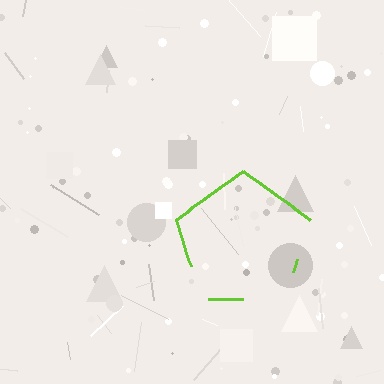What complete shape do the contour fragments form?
The contour fragments form a pentagon.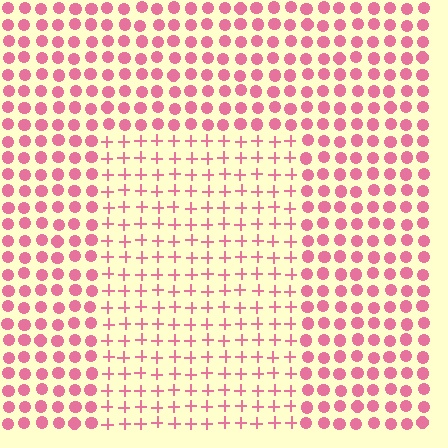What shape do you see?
I see a rectangle.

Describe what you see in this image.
The image is filled with small pink elements arranged in a uniform grid. A rectangle-shaped region contains plus signs, while the surrounding area contains circles. The boundary is defined purely by the change in element shape.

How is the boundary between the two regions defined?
The boundary is defined by a change in element shape: plus signs inside vs. circles outside. All elements share the same color and spacing.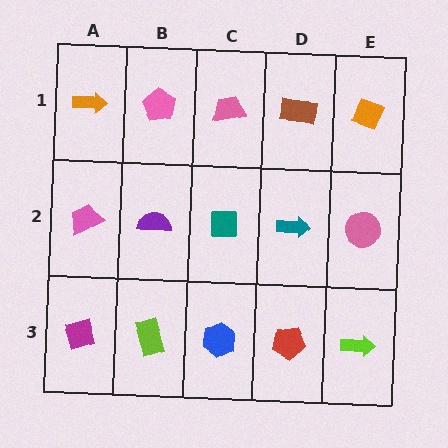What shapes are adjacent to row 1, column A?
A pink trapezoid (row 2, column A), a pink pentagon (row 1, column B).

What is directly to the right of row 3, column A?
A lime rectangle.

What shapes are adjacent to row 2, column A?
An orange arrow (row 1, column A), a magenta diamond (row 3, column A), a purple semicircle (row 2, column B).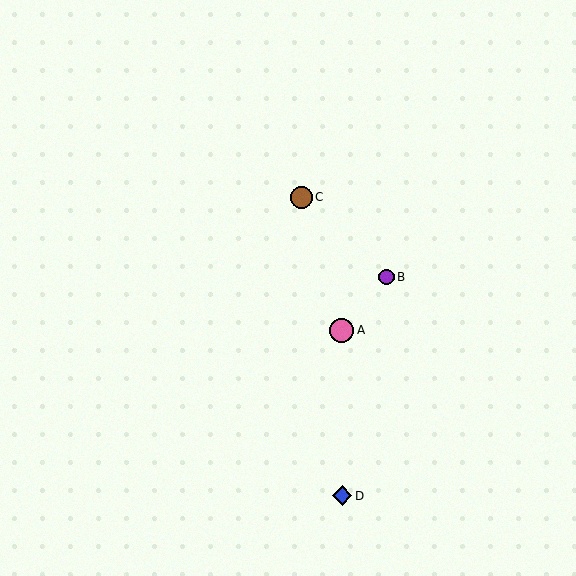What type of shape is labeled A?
Shape A is a pink circle.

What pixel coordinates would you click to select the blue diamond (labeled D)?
Click at (342, 496) to select the blue diamond D.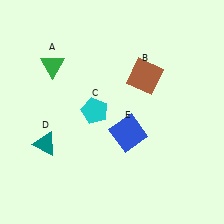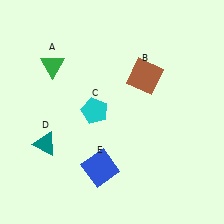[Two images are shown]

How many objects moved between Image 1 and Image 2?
1 object moved between the two images.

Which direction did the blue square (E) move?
The blue square (E) moved down.